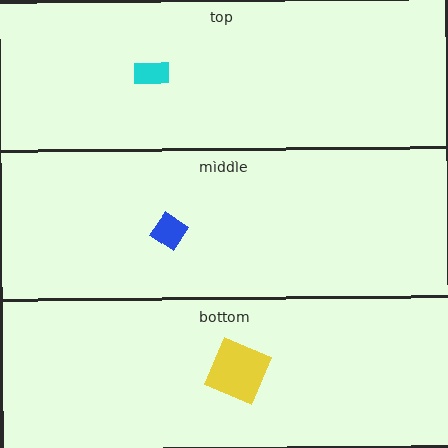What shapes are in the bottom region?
The yellow square.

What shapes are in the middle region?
The blue diamond.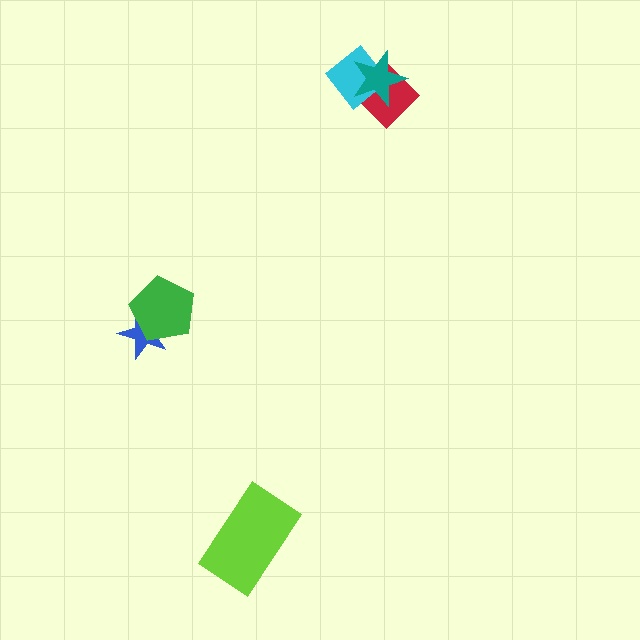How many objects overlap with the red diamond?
2 objects overlap with the red diamond.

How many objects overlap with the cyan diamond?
2 objects overlap with the cyan diamond.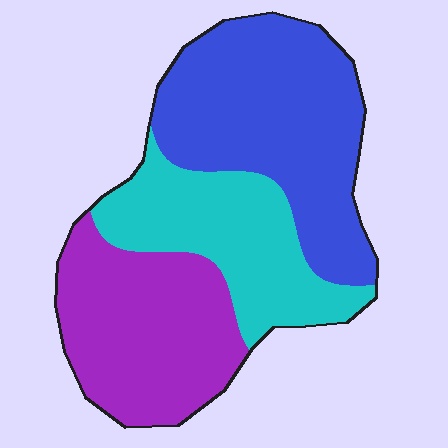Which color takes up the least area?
Cyan, at roughly 30%.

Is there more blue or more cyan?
Blue.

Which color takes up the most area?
Blue, at roughly 40%.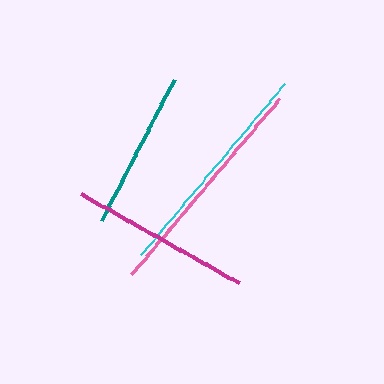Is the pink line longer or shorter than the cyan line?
The pink line is longer than the cyan line.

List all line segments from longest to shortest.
From longest to shortest: pink, cyan, magenta, teal.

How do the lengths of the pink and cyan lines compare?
The pink and cyan lines are approximately the same length.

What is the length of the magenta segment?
The magenta segment is approximately 181 pixels long.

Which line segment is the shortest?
The teal line is the shortest at approximately 158 pixels.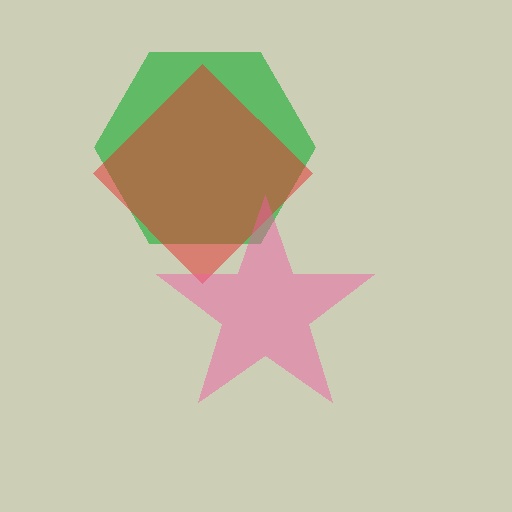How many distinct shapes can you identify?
There are 3 distinct shapes: a green hexagon, a red diamond, a pink star.